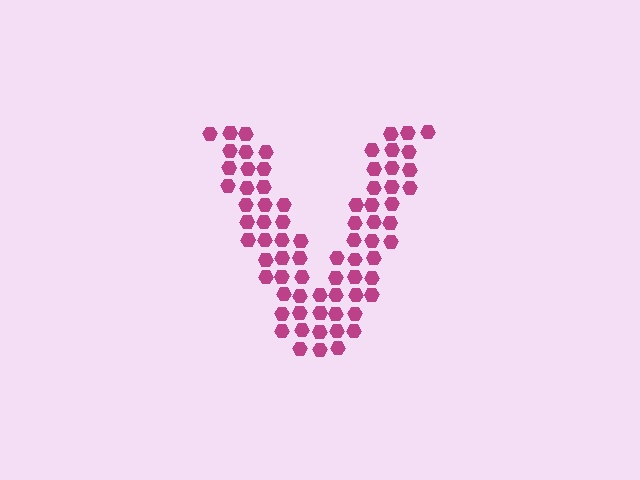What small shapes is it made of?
It is made of small hexagons.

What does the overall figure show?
The overall figure shows the letter V.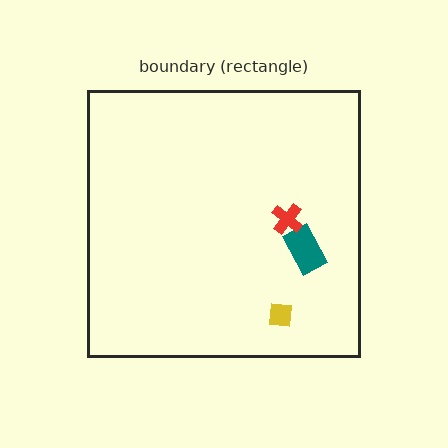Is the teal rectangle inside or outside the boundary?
Inside.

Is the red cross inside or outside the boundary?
Inside.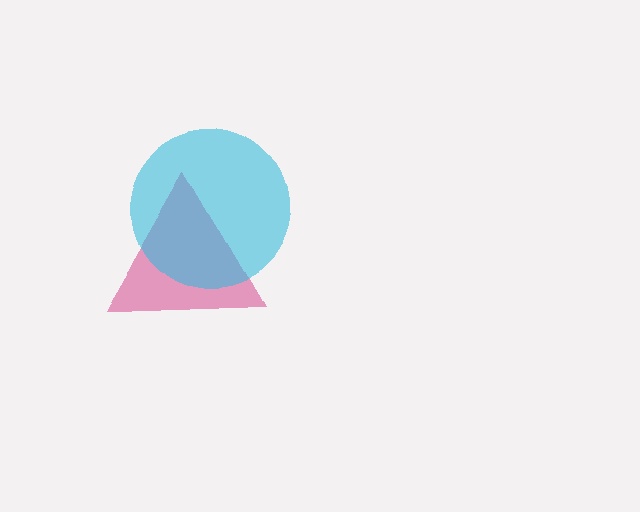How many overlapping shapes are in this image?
There are 2 overlapping shapes in the image.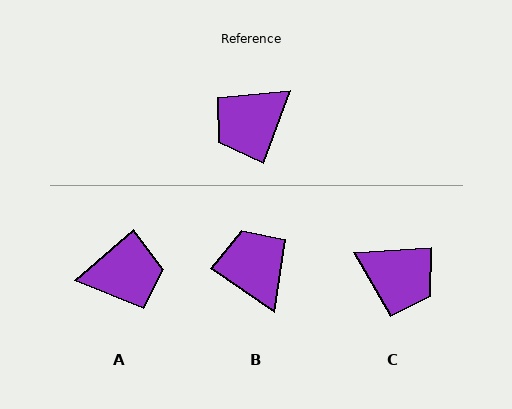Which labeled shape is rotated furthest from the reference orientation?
A, about 151 degrees away.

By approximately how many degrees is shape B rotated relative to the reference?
Approximately 104 degrees clockwise.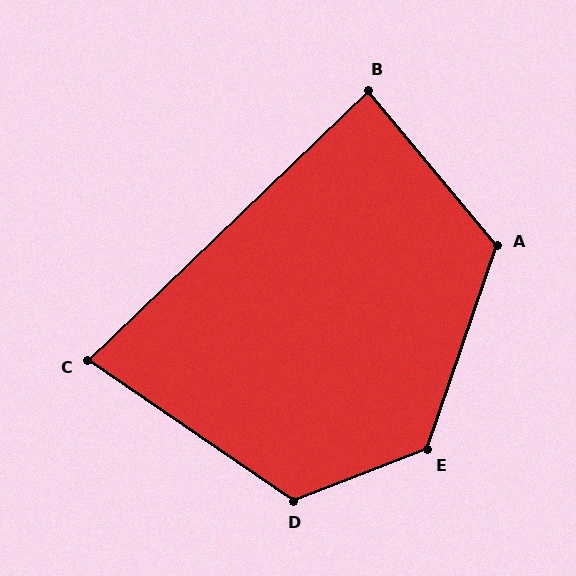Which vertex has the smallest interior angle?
C, at approximately 78 degrees.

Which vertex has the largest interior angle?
E, at approximately 130 degrees.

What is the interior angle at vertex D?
Approximately 125 degrees (obtuse).